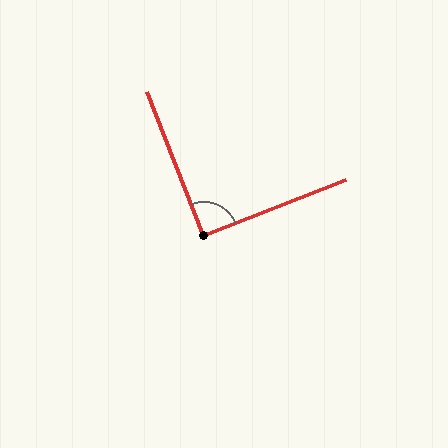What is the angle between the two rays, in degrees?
Approximately 90 degrees.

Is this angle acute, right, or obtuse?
It is approximately a right angle.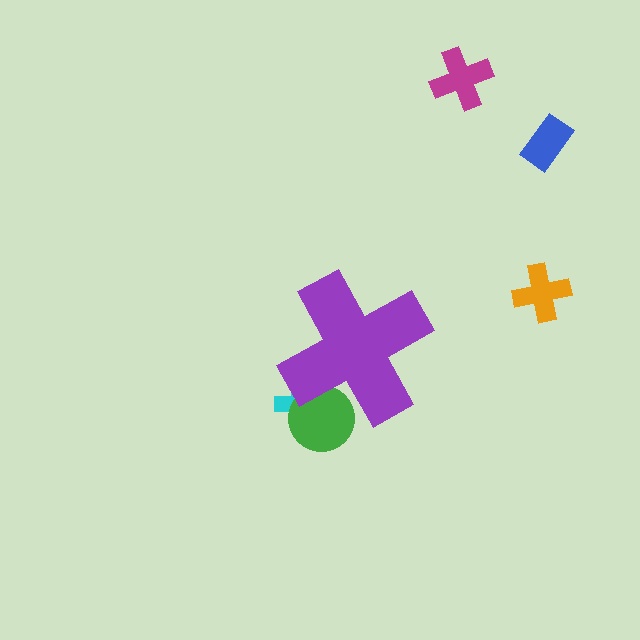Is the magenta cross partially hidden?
No, the magenta cross is fully visible.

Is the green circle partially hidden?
Yes, the green circle is partially hidden behind the purple cross.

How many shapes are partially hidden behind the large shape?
2 shapes are partially hidden.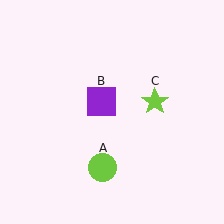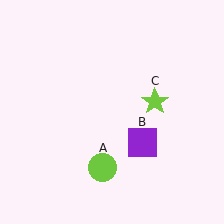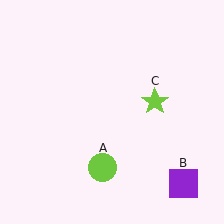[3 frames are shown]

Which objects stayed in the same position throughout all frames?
Lime circle (object A) and lime star (object C) remained stationary.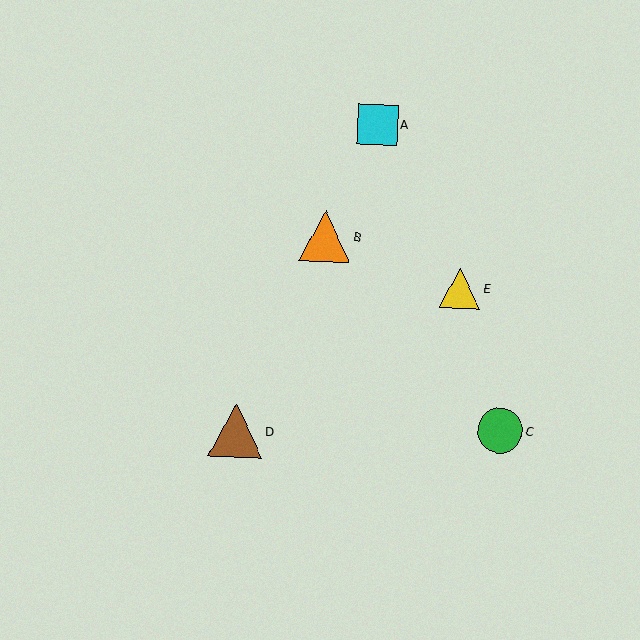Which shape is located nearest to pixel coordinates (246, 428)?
The brown triangle (labeled D) at (236, 430) is nearest to that location.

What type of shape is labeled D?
Shape D is a brown triangle.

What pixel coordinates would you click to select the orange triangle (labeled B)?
Click at (325, 236) to select the orange triangle B.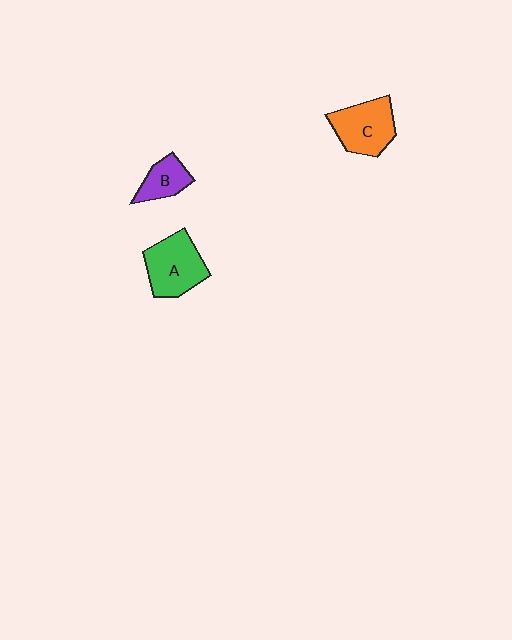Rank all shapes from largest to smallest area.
From largest to smallest: A (green), C (orange), B (purple).